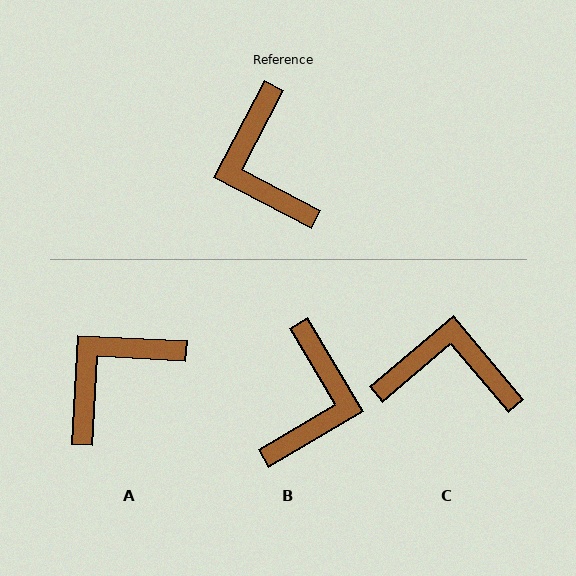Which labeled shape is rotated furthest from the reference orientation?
B, about 148 degrees away.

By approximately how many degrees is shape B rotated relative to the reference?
Approximately 148 degrees counter-clockwise.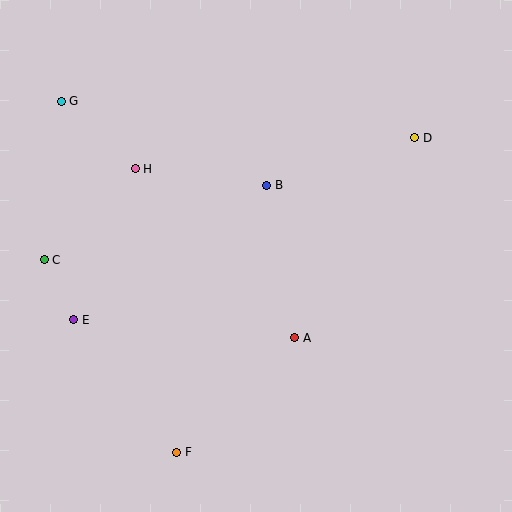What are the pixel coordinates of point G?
Point G is at (61, 101).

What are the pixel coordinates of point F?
Point F is at (177, 452).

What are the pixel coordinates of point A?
Point A is at (295, 338).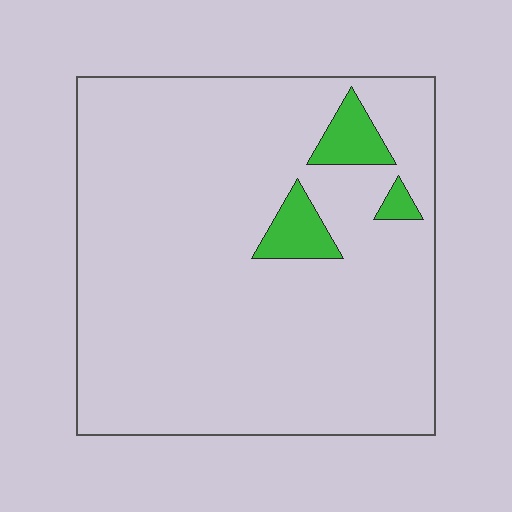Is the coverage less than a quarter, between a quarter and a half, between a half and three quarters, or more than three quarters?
Less than a quarter.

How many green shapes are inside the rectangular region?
3.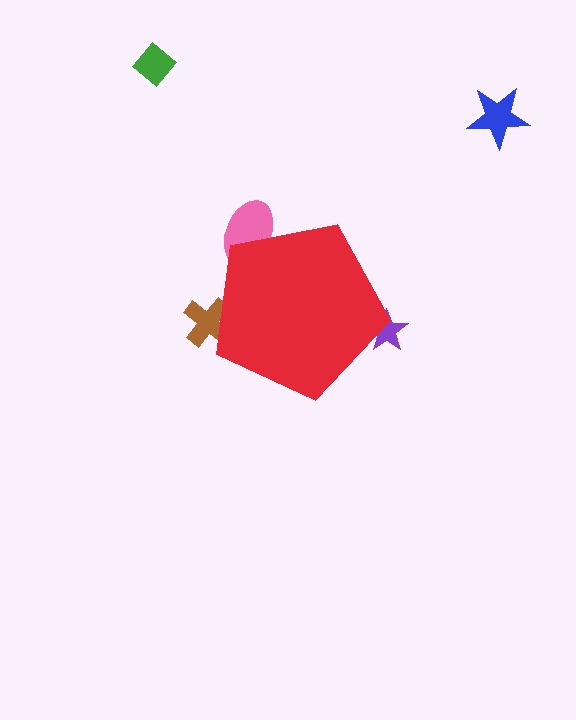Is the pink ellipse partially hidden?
Yes, the pink ellipse is partially hidden behind the red pentagon.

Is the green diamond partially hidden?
No, the green diamond is fully visible.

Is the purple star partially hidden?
Yes, the purple star is partially hidden behind the red pentagon.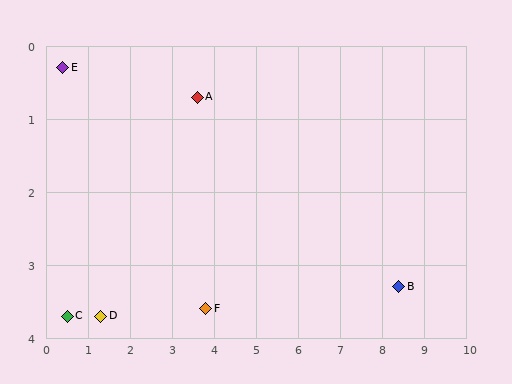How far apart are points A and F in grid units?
Points A and F are about 2.9 grid units apart.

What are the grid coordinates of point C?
Point C is at approximately (0.5, 3.7).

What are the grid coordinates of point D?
Point D is at approximately (1.3, 3.7).